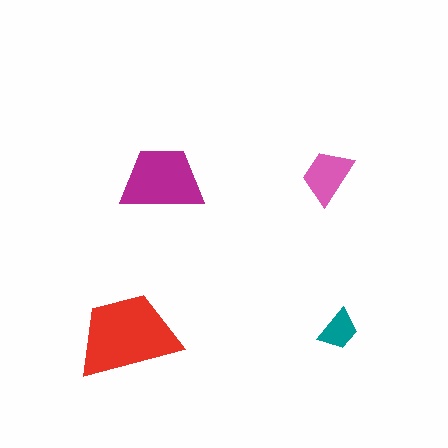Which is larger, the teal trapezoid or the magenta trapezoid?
The magenta one.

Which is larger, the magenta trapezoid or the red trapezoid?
The red one.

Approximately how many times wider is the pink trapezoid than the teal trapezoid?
About 1.5 times wider.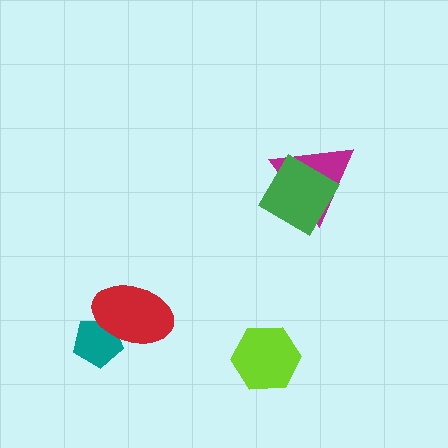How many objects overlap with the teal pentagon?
1 object overlaps with the teal pentagon.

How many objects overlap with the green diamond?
1 object overlaps with the green diamond.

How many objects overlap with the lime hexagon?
0 objects overlap with the lime hexagon.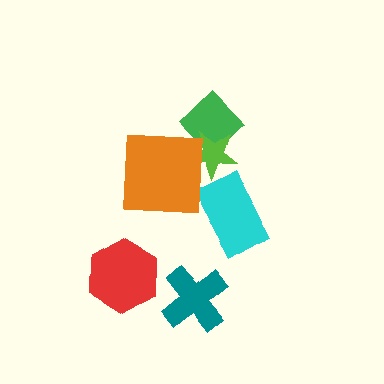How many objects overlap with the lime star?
2 objects overlap with the lime star.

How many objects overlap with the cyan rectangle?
0 objects overlap with the cyan rectangle.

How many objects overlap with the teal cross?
0 objects overlap with the teal cross.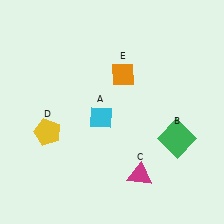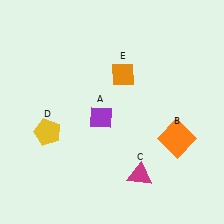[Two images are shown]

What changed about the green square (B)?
In Image 1, B is green. In Image 2, it changed to orange.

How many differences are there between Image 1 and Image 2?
There are 2 differences between the two images.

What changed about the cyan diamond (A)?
In Image 1, A is cyan. In Image 2, it changed to purple.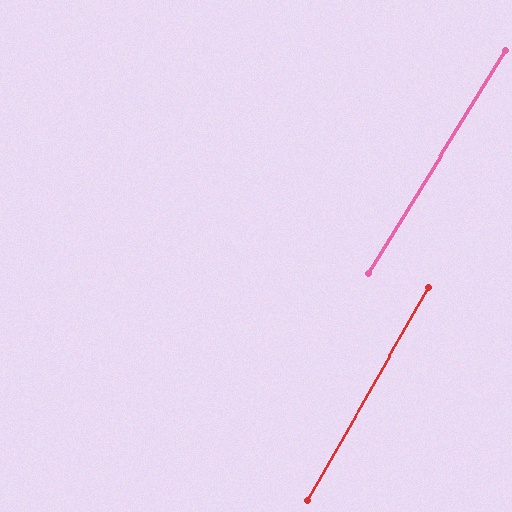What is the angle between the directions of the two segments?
Approximately 2 degrees.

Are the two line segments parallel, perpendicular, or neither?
Parallel — their directions differ by only 1.9°.